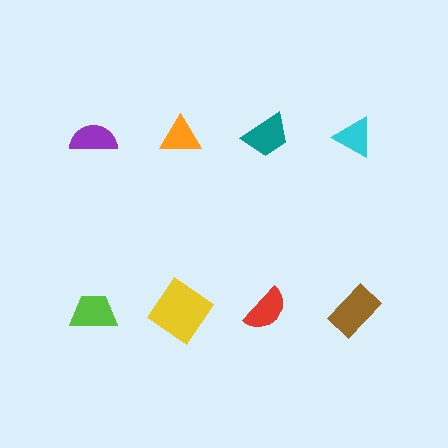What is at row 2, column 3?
A red semicircle.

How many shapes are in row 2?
4 shapes.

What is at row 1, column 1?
A purple semicircle.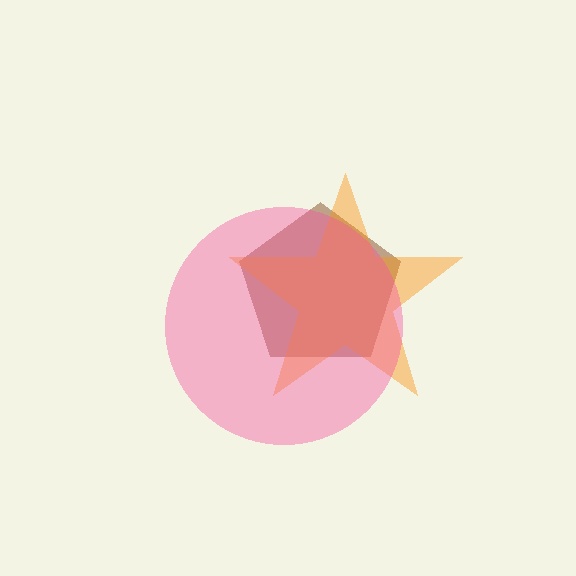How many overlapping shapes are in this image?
There are 3 overlapping shapes in the image.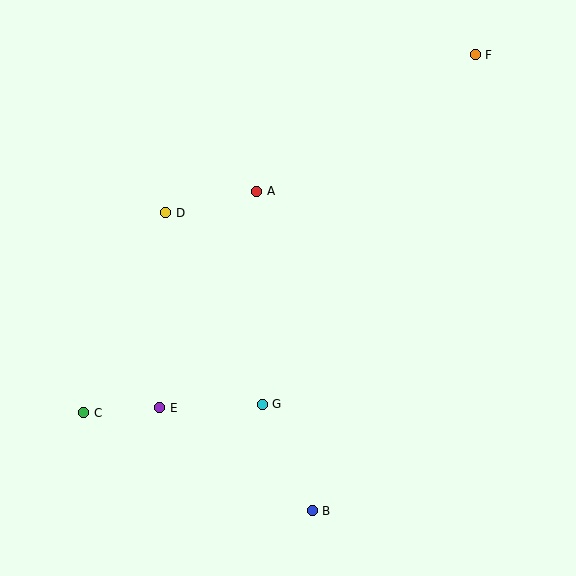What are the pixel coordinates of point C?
Point C is at (84, 413).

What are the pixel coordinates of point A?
Point A is at (257, 191).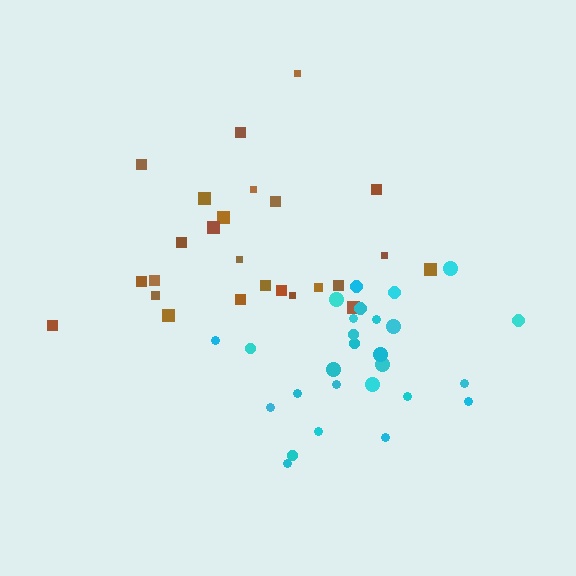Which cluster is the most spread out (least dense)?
Brown.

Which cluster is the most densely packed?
Cyan.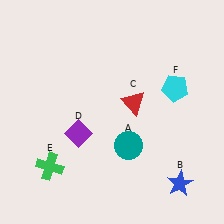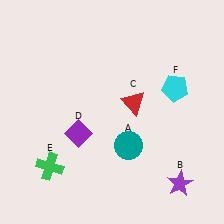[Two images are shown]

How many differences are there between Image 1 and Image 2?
There is 1 difference between the two images.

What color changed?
The star (B) changed from blue in Image 1 to purple in Image 2.